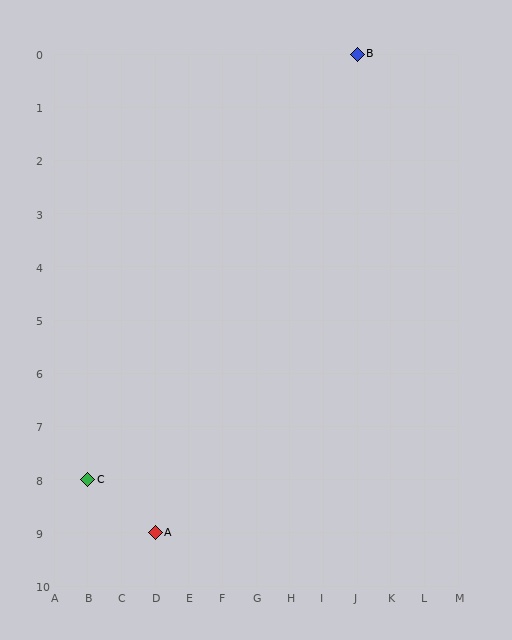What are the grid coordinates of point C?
Point C is at grid coordinates (B, 8).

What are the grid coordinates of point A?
Point A is at grid coordinates (D, 9).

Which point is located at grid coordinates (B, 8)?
Point C is at (B, 8).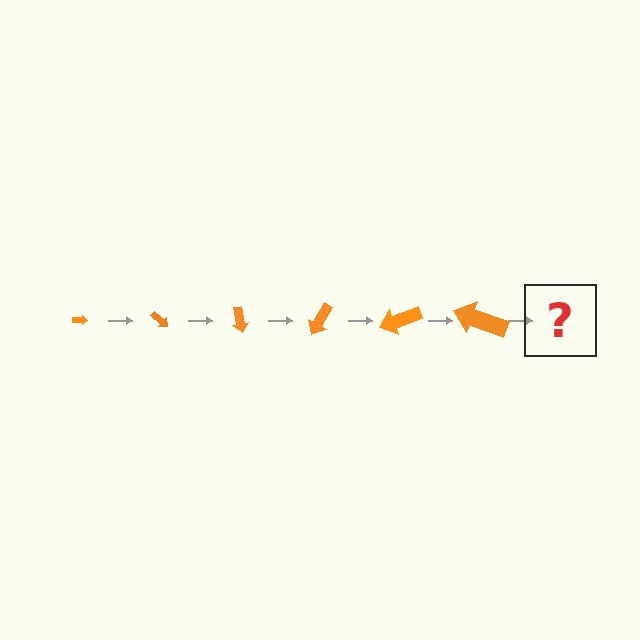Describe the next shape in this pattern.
It should be an arrow, larger than the previous one and rotated 240 degrees from the start.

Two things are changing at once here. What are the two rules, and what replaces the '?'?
The two rules are that the arrow grows larger each step and it rotates 40 degrees each step. The '?' should be an arrow, larger than the previous one and rotated 240 degrees from the start.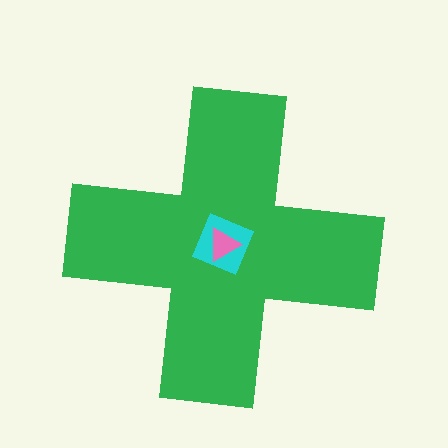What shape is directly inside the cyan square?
The pink triangle.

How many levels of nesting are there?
3.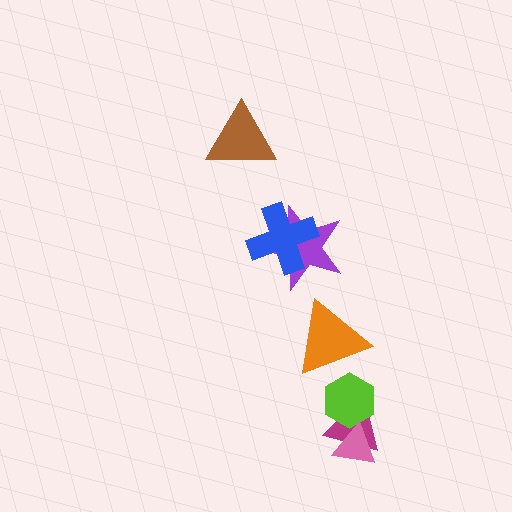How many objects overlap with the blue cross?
1 object overlaps with the blue cross.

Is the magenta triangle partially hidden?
Yes, it is partially covered by another shape.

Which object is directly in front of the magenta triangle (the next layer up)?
The lime hexagon is directly in front of the magenta triangle.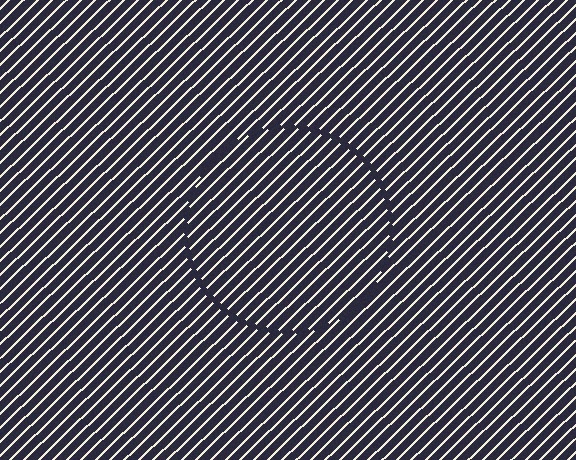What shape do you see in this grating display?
An illusory circle. The interior of the shape contains the same grating, shifted by half a period — the contour is defined by the phase discontinuity where line-ends from the inner and outer gratings abut.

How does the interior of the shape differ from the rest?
The interior of the shape contains the same grating, shifted by half a period — the contour is defined by the phase discontinuity where line-ends from the inner and outer gratings abut.